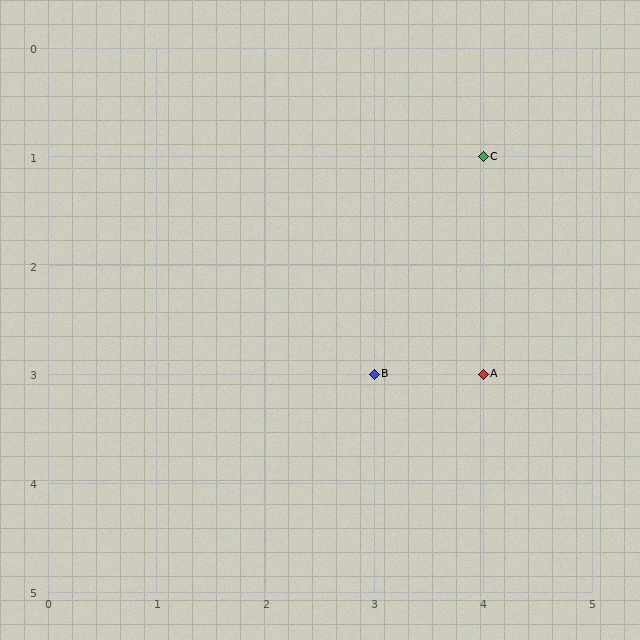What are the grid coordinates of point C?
Point C is at grid coordinates (4, 1).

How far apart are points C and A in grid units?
Points C and A are 2 rows apart.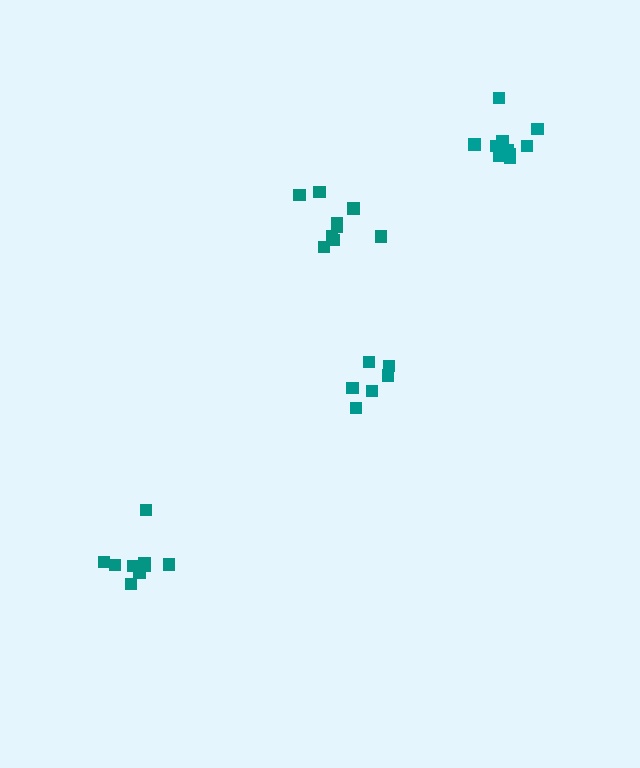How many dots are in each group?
Group 1: 11 dots, Group 2: 6 dots, Group 3: 9 dots, Group 4: 9 dots (35 total).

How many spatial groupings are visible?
There are 4 spatial groupings.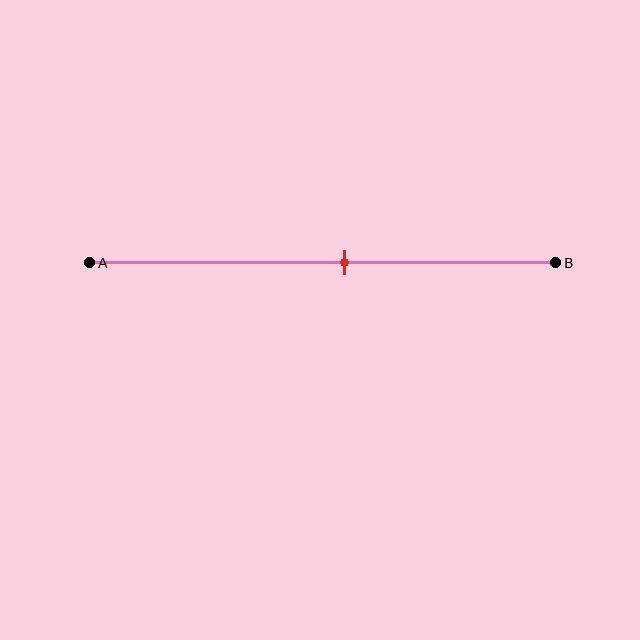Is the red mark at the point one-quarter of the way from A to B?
No, the mark is at about 55% from A, not at the 25% one-quarter point.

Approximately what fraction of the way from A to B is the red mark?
The red mark is approximately 55% of the way from A to B.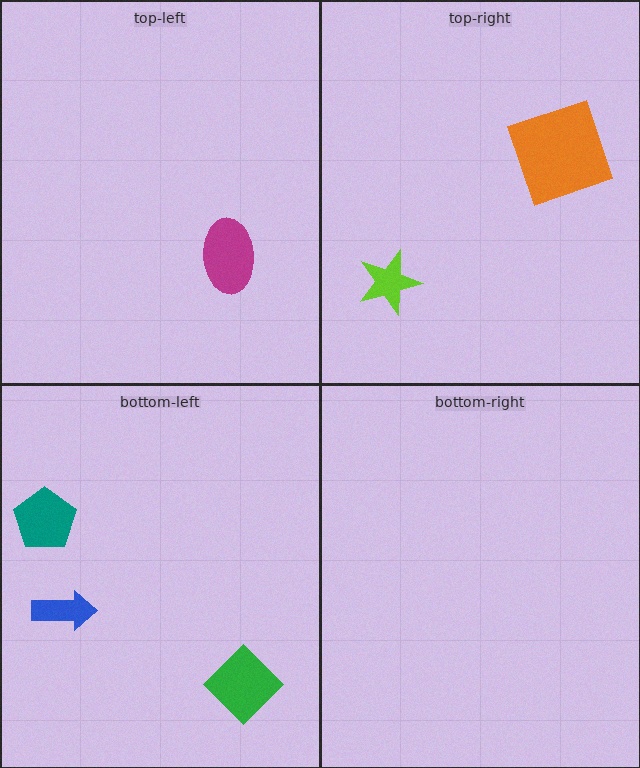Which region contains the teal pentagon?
The bottom-left region.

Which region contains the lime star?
The top-right region.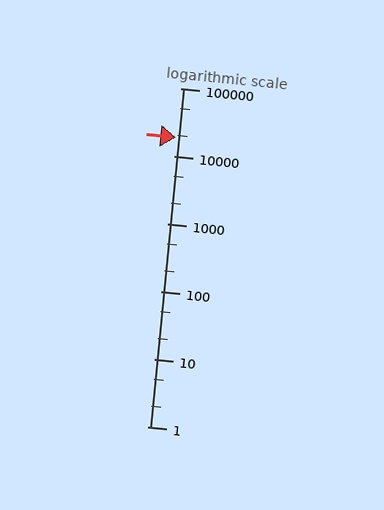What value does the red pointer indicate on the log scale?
The pointer indicates approximately 19000.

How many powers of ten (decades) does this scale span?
The scale spans 5 decades, from 1 to 100000.